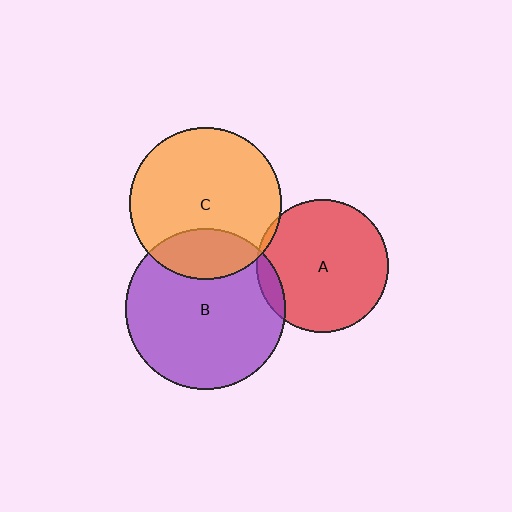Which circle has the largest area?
Circle B (purple).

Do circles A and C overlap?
Yes.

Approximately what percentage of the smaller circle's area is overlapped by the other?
Approximately 5%.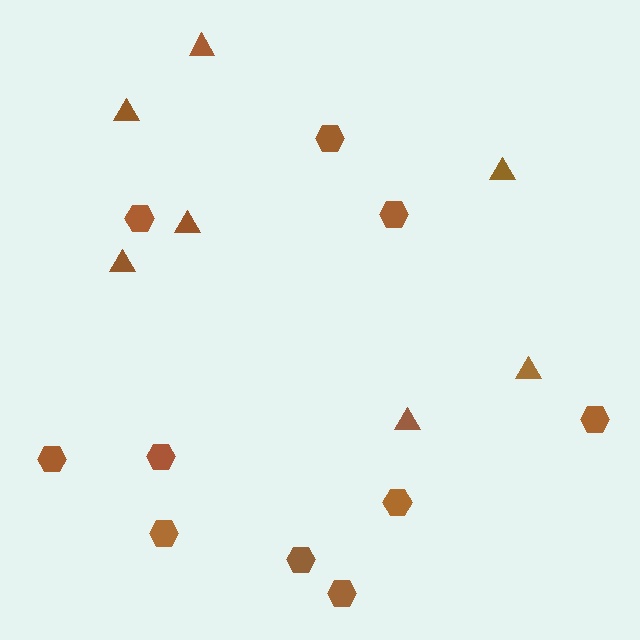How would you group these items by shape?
There are 2 groups: one group of triangles (7) and one group of hexagons (10).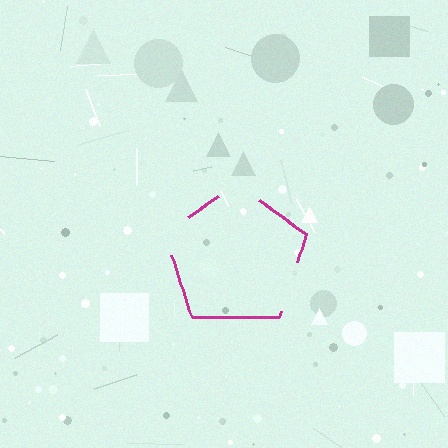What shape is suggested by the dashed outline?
The dashed outline suggests a pentagon.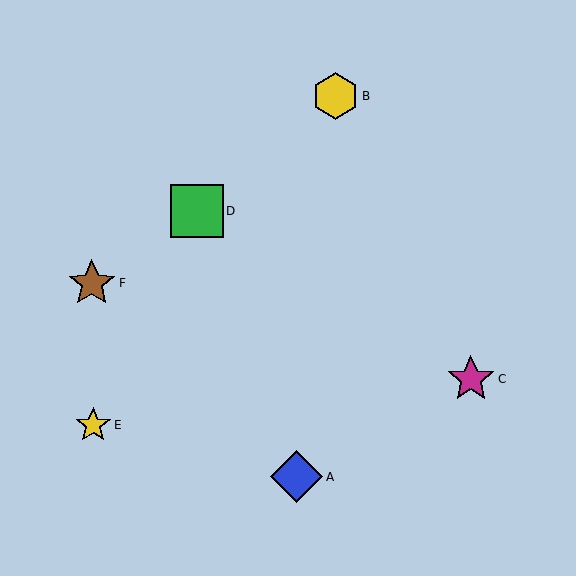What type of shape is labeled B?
Shape B is a yellow hexagon.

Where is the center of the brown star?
The center of the brown star is at (92, 283).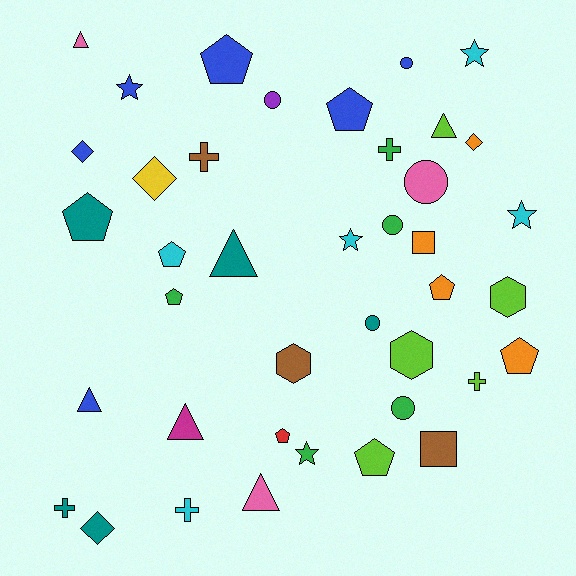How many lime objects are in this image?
There are 5 lime objects.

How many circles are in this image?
There are 6 circles.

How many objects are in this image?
There are 40 objects.